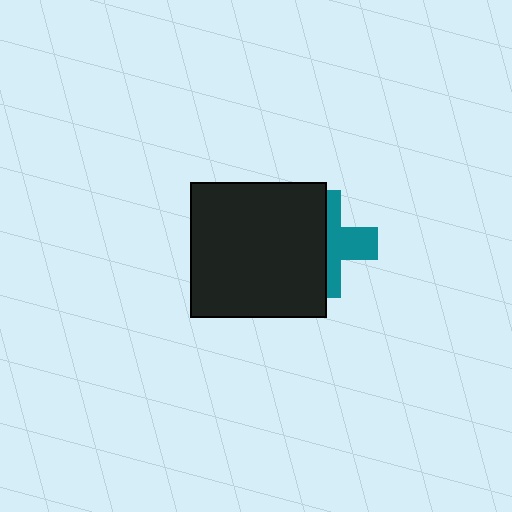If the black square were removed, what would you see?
You would see the complete teal cross.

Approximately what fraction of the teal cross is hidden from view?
Roughly 55% of the teal cross is hidden behind the black square.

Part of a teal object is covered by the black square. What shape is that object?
It is a cross.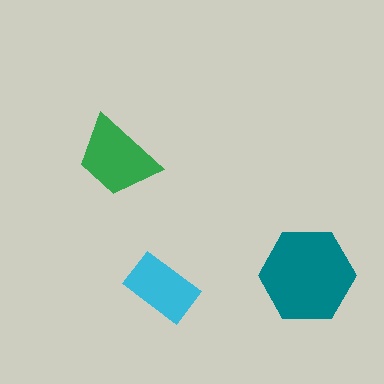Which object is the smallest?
The cyan rectangle.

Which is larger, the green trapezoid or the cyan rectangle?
The green trapezoid.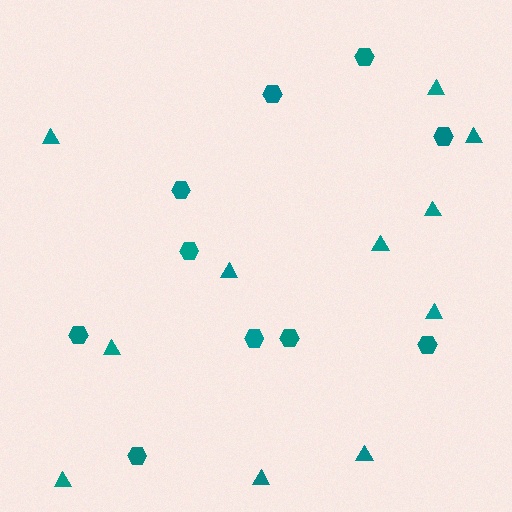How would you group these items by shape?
There are 2 groups: one group of triangles (11) and one group of hexagons (10).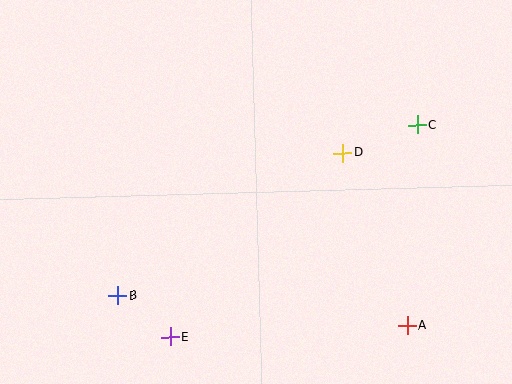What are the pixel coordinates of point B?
Point B is at (117, 296).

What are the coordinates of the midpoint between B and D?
The midpoint between B and D is at (230, 224).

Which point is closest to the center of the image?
Point D at (343, 153) is closest to the center.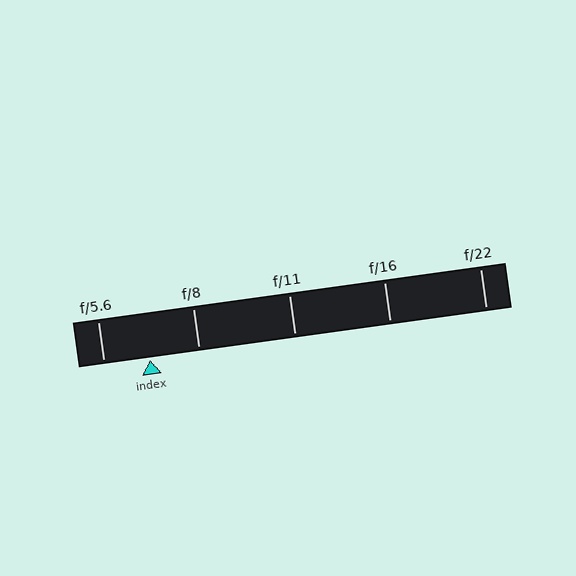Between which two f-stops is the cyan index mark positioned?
The index mark is between f/5.6 and f/8.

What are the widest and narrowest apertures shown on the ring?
The widest aperture shown is f/5.6 and the narrowest is f/22.